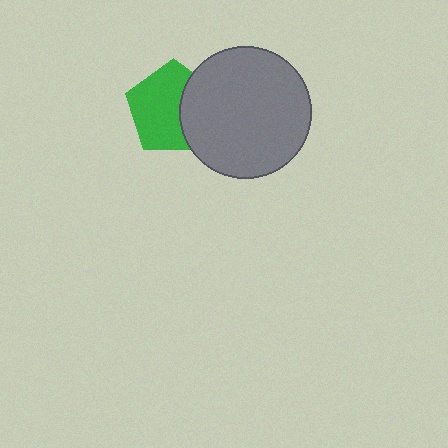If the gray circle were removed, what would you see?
You would see the complete green pentagon.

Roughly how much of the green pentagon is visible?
About half of it is visible (roughly 64%).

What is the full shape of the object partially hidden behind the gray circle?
The partially hidden object is a green pentagon.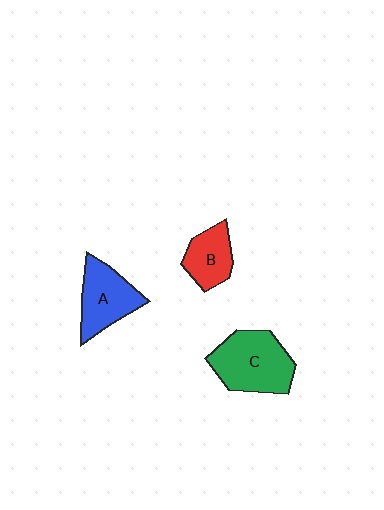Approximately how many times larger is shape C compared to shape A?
Approximately 1.3 times.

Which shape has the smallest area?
Shape B (red).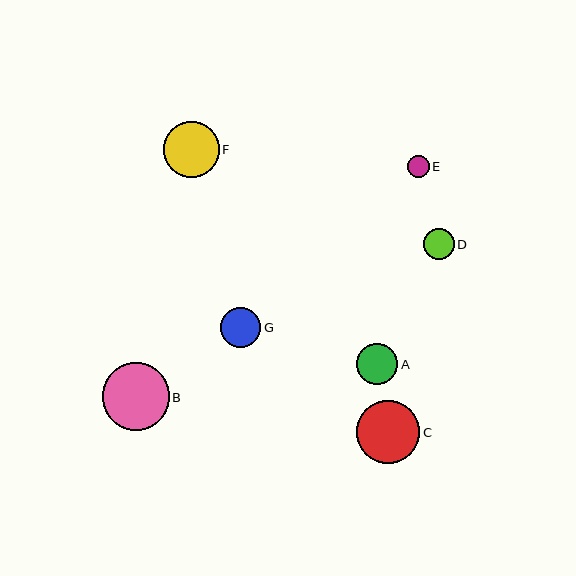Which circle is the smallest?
Circle E is the smallest with a size of approximately 21 pixels.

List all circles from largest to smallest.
From largest to smallest: B, C, F, A, G, D, E.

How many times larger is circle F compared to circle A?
Circle F is approximately 1.4 times the size of circle A.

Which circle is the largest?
Circle B is the largest with a size of approximately 67 pixels.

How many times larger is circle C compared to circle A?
Circle C is approximately 1.5 times the size of circle A.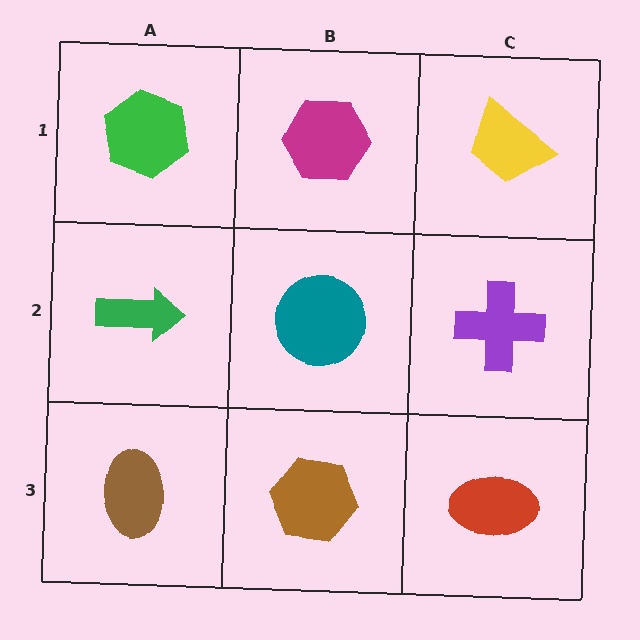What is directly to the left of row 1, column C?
A magenta hexagon.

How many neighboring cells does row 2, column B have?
4.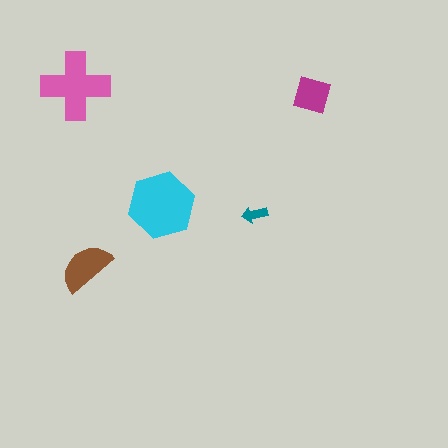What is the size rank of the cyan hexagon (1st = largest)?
1st.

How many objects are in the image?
There are 5 objects in the image.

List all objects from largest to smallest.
The cyan hexagon, the pink cross, the brown semicircle, the magenta square, the teal arrow.